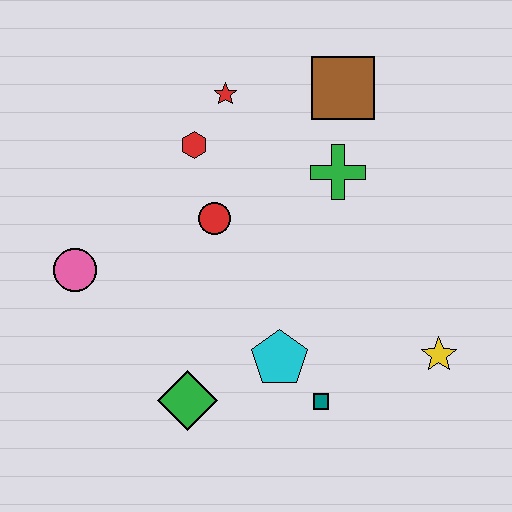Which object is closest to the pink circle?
The red circle is closest to the pink circle.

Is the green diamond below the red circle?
Yes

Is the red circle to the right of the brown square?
No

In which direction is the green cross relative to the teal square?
The green cross is above the teal square.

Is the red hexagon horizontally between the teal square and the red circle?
No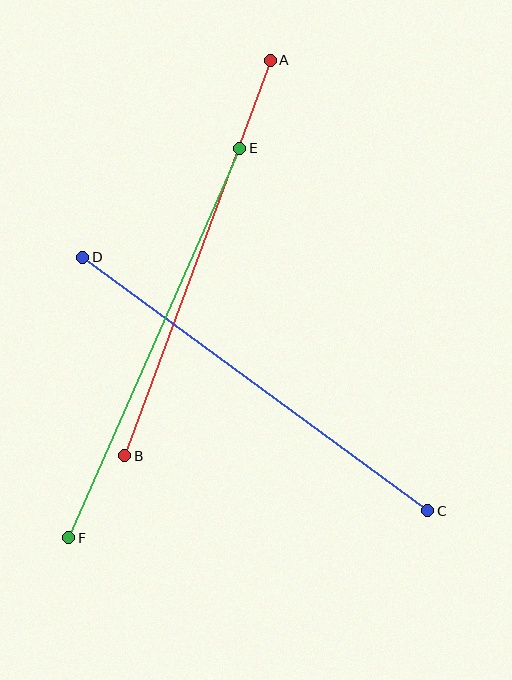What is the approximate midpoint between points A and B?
The midpoint is at approximately (198, 258) pixels.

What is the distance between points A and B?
The distance is approximately 422 pixels.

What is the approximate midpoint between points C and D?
The midpoint is at approximately (255, 384) pixels.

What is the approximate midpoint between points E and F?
The midpoint is at approximately (154, 343) pixels.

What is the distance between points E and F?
The distance is approximately 425 pixels.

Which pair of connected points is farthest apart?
Points C and D are farthest apart.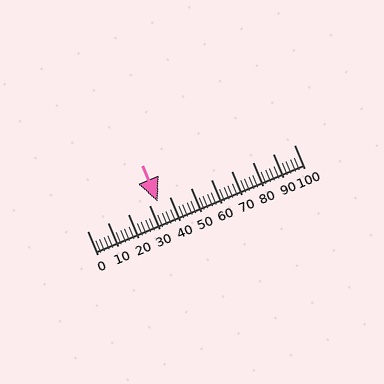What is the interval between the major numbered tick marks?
The major tick marks are spaced 10 units apart.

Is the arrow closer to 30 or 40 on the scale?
The arrow is closer to 30.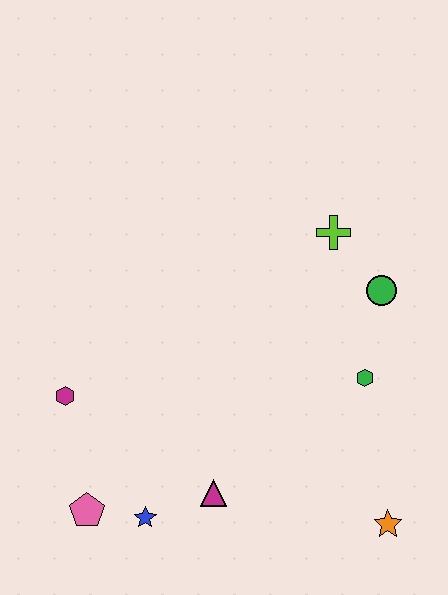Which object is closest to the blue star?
The pink pentagon is closest to the blue star.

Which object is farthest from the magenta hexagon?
The orange star is farthest from the magenta hexagon.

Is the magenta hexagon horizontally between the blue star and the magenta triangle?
No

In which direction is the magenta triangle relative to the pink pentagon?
The magenta triangle is to the right of the pink pentagon.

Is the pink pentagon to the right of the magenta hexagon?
Yes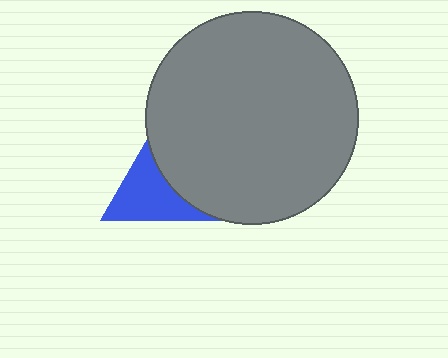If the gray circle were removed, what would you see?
You would see the complete blue triangle.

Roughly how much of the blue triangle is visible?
About half of it is visible (roughly 54%).